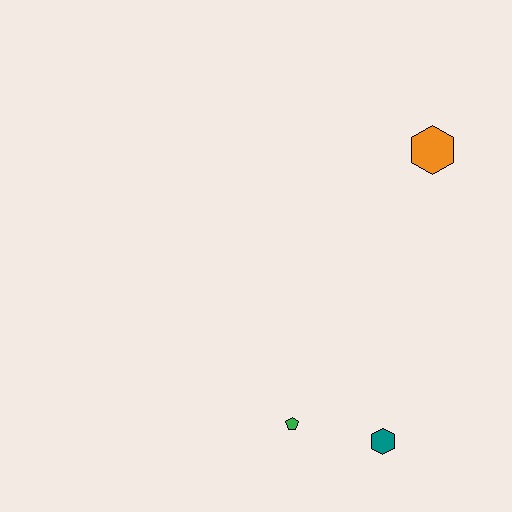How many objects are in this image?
There are 3 objects.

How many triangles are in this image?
There are no triangles.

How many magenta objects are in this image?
There are no magenta objects.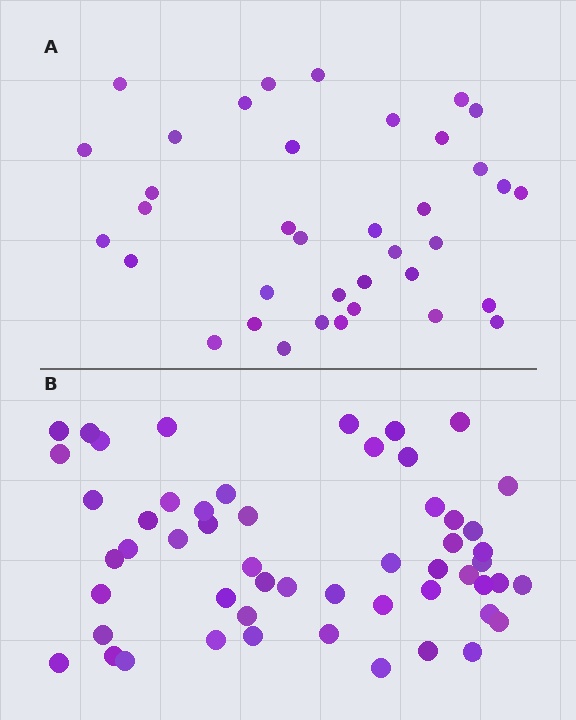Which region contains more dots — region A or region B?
Region B (the bottom region) has more dots.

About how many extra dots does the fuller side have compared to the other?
Region B has approximately 15 more dots than region A.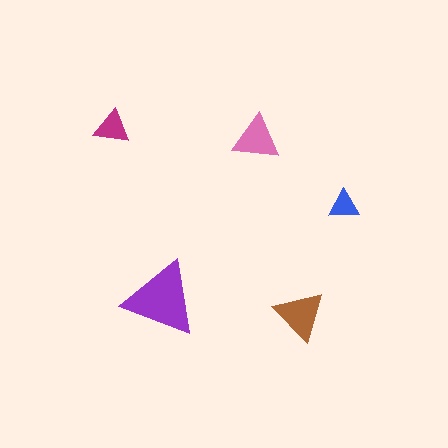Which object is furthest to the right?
The blue triangle is rightmost.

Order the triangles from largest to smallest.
the purple one, the brown one, the pink one, the magenta one, the blue one.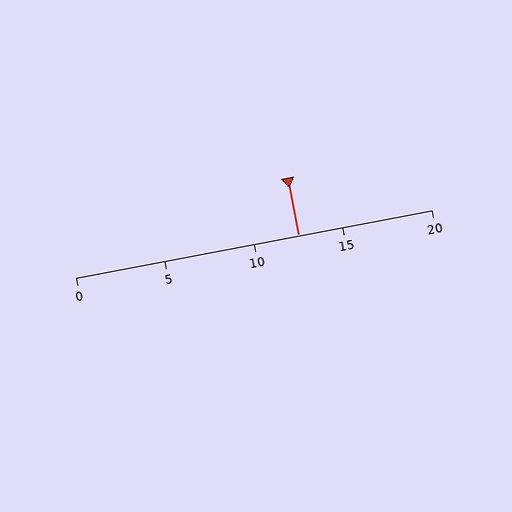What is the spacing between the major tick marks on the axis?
The major ticks are spaced 5 apart.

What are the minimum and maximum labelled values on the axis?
The axis runs from 0 to 20.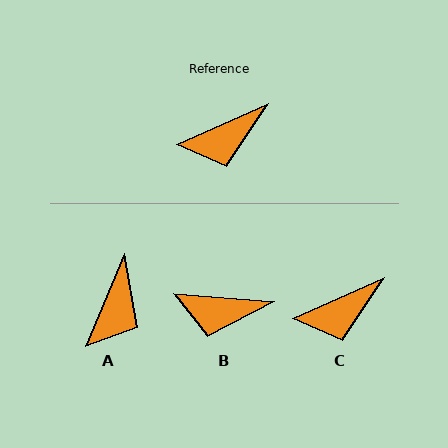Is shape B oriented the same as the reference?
No, it is off by about 28 degrees.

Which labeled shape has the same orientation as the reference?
C.